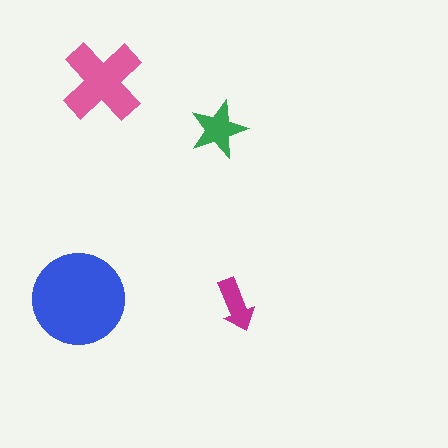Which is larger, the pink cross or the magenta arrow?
The pink cross.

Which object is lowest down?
The magenta arrow is bottommost.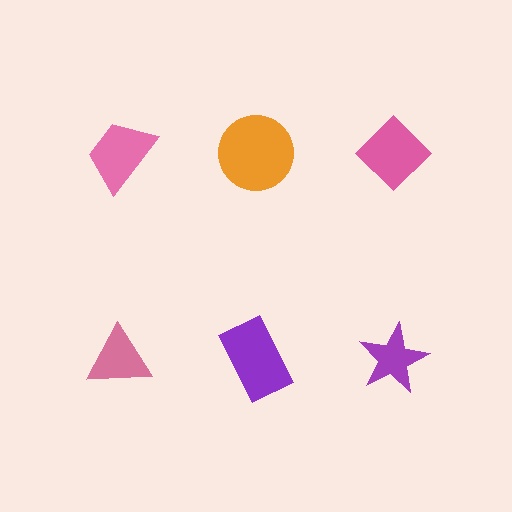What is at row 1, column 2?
An orange circle.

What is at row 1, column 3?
A pink diamond.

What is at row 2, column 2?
A purple rectangle.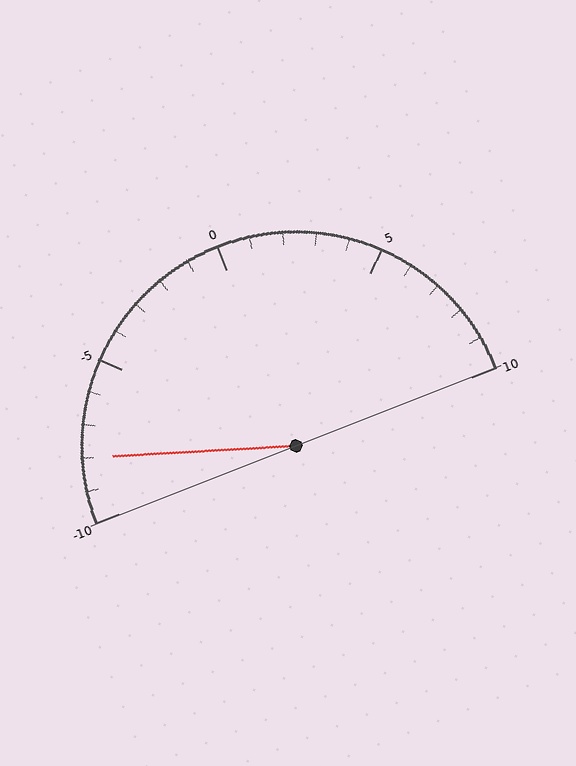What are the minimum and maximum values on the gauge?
The gauge ranges from -10 to 10.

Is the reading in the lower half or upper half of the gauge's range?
The reading is in the lower half of the range (-10 to 10).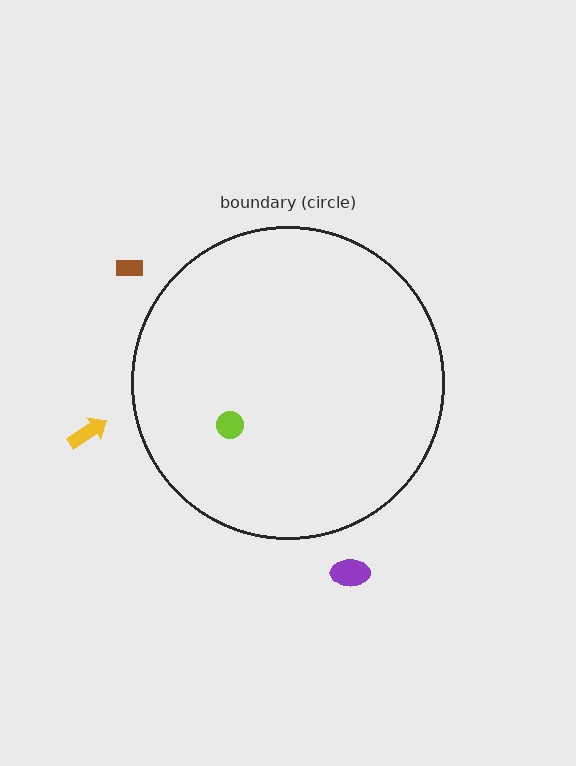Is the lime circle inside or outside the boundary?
Inside.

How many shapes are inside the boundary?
1 inside, 3 outside.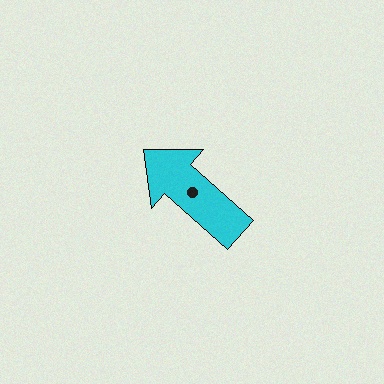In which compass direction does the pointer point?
Northwest.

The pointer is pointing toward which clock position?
Roughly 10 o'clock.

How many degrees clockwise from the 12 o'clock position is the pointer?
Approximately 311 degrees.